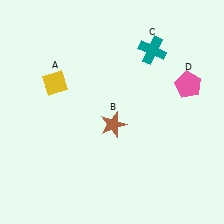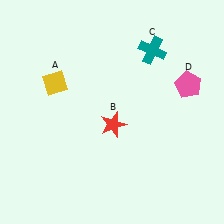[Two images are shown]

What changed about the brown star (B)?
In Image 1, B is brown. In Image 2, it changed to red.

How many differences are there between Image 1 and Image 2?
There is 1 difference between the two images.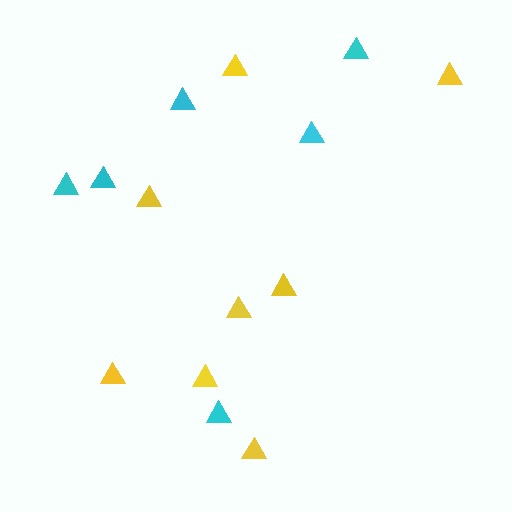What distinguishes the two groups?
There are 2 groups: one group of yellow triangles (8) and one group of cyan triangles (6).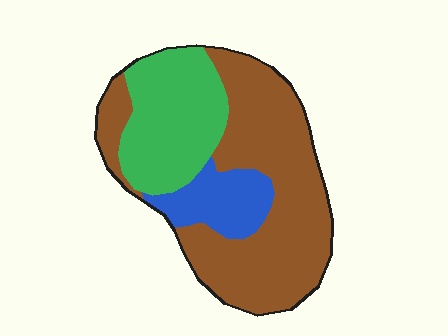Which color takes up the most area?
Brown, at roughly 60%.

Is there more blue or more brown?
Brown.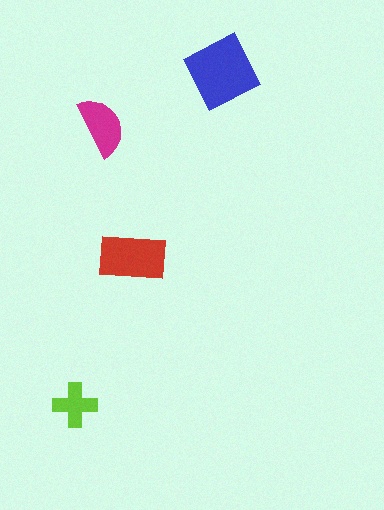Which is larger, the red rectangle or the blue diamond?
The blue diamond.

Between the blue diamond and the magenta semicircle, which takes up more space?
The blue diamond.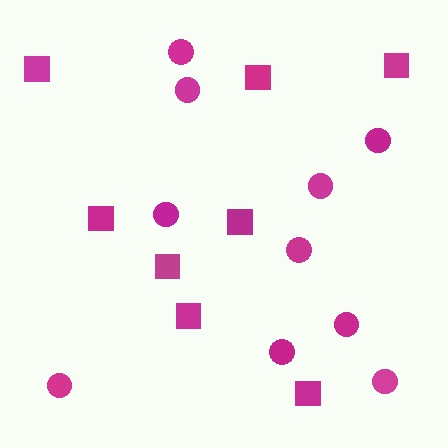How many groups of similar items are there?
There are 2 groups: one group of squares (8) and one group of circles (10).